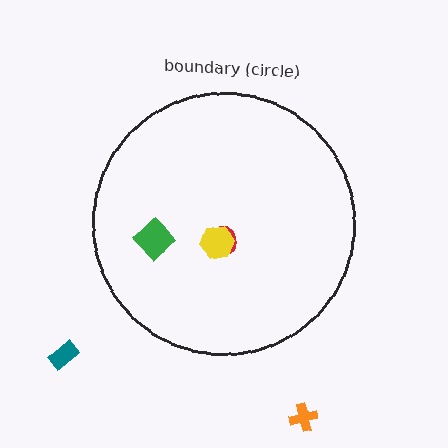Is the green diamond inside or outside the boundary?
Inside.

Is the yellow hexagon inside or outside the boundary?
Inside.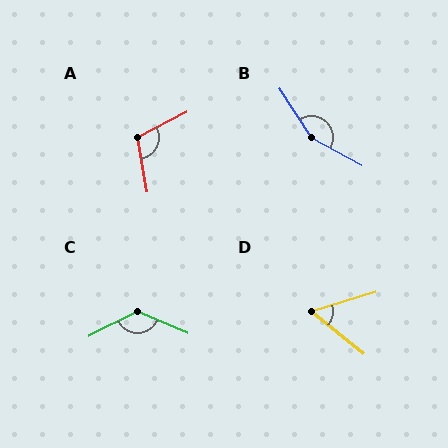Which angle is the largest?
B, at approximately 151 degrees.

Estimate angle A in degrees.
Approximately 107 degrees.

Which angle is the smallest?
D, at approximately 56 degrees.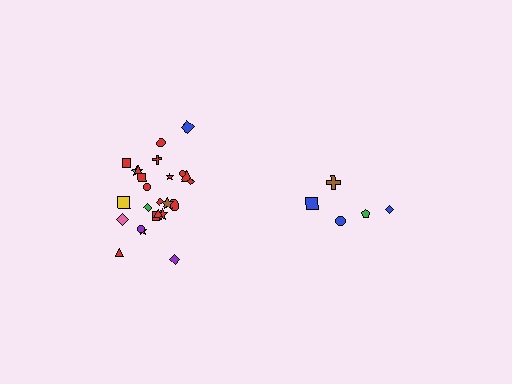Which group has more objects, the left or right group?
The left group.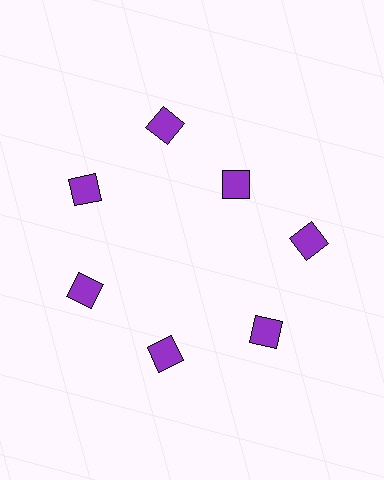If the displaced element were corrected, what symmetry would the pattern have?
It would have 7-fold rotational symmetry — the pattern would map onto itself every 51 degrees.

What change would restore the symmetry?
The symmetry would be restored by moving it outward, back onto the ring so that all 7 diamonds sit at equal angles and equal distance from the center.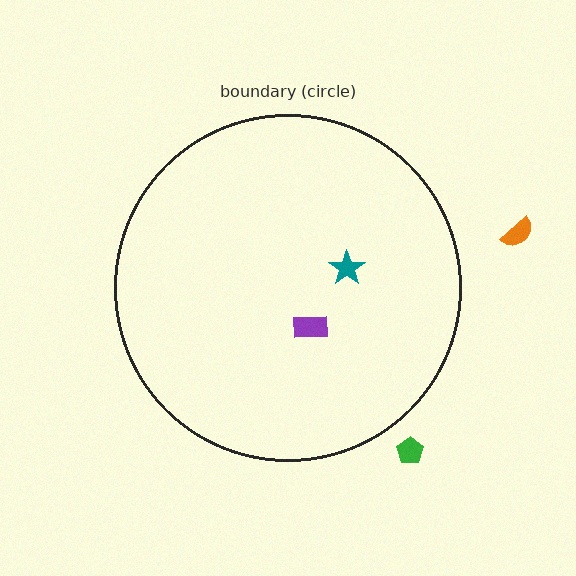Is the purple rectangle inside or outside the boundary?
Inside.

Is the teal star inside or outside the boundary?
Inside.